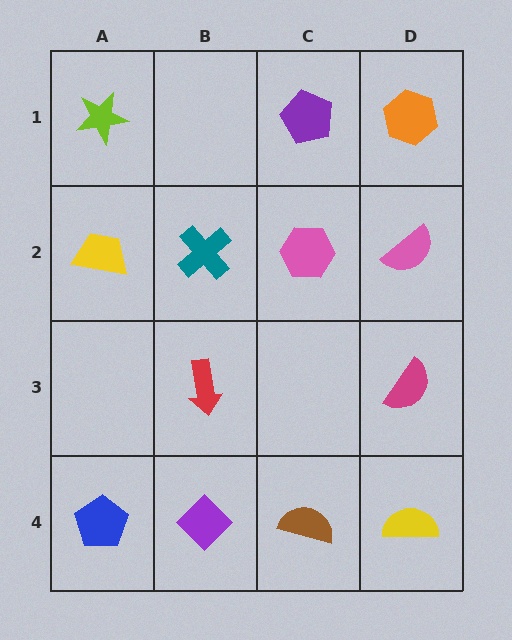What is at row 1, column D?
An orange hexagon.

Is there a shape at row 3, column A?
No, that cell is empty.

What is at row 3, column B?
A red arrow.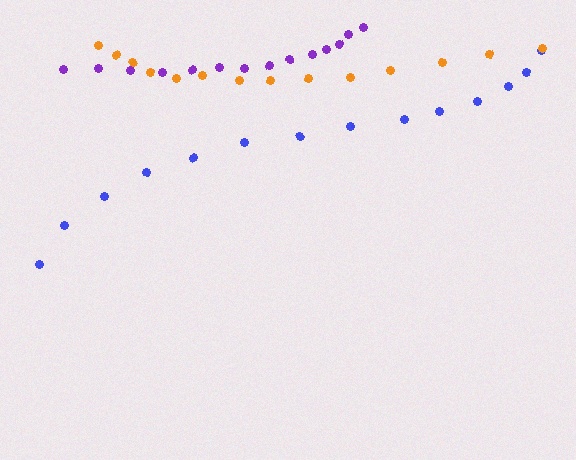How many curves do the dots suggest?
There are 3 distinct paths.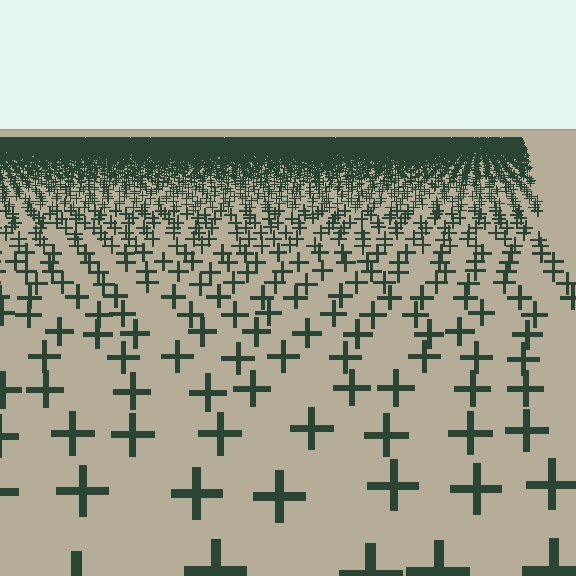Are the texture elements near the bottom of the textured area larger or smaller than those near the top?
Larger. Near the bottom, elements are closer to the viewer and appear at a bigger on-screen size.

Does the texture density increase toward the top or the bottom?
Density increases toward the top.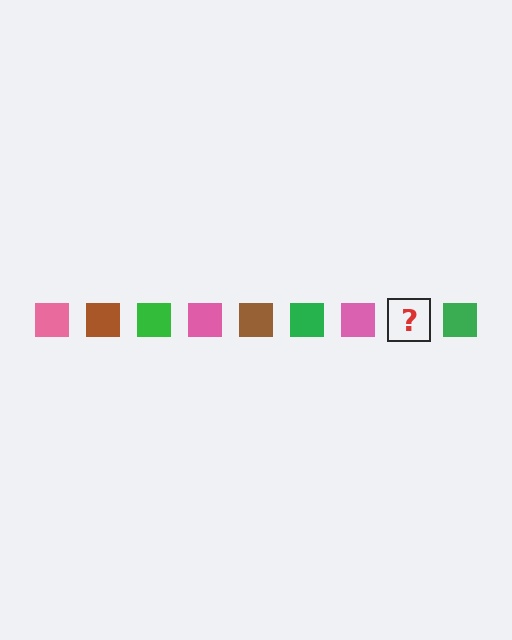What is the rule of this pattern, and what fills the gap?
The rule is that the pattern cycles through pink, brown, green squares. The gap should be filled with a brown square.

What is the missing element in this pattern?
The missing element is a brown square.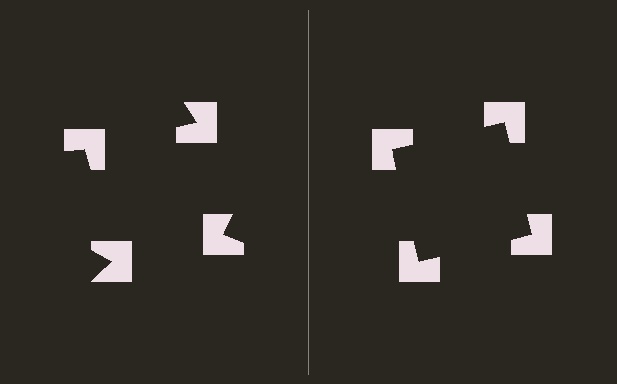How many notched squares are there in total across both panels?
8 — 4 on each side.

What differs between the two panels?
The notched squares are positioned identically on both sides; only the wedge orientations differ. On the right they align to a square; on the left they are misaligned.